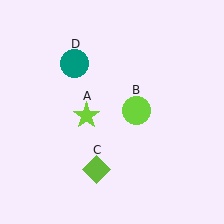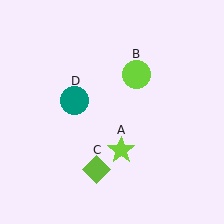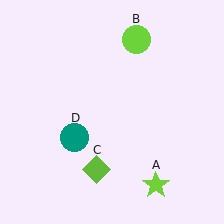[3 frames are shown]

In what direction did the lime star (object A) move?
The lime star (object A) moved down and to the right.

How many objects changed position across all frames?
3 objects changed position: lime star (object A), lime circle (object B), teal circle (object D).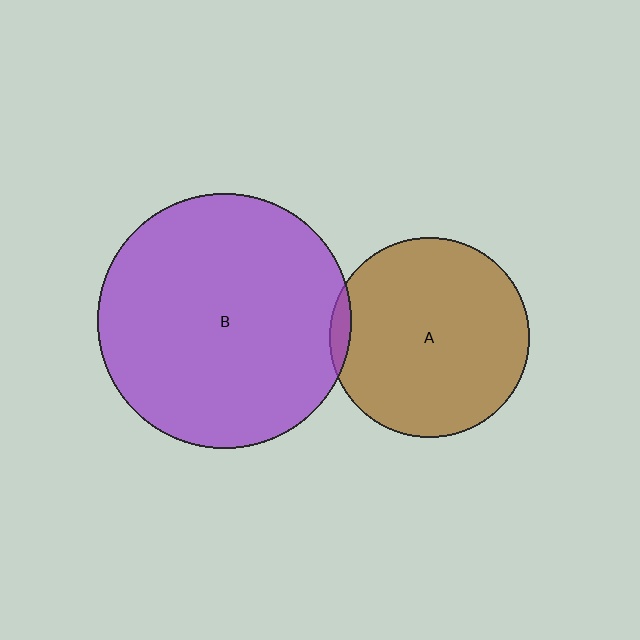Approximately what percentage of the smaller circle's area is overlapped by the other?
Approximately 5%.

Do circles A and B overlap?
Yes.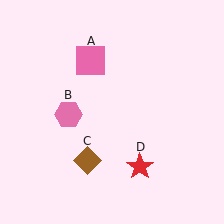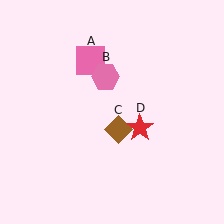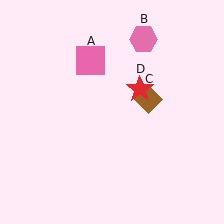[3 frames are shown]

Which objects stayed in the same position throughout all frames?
Pink square (object A) remained stationary.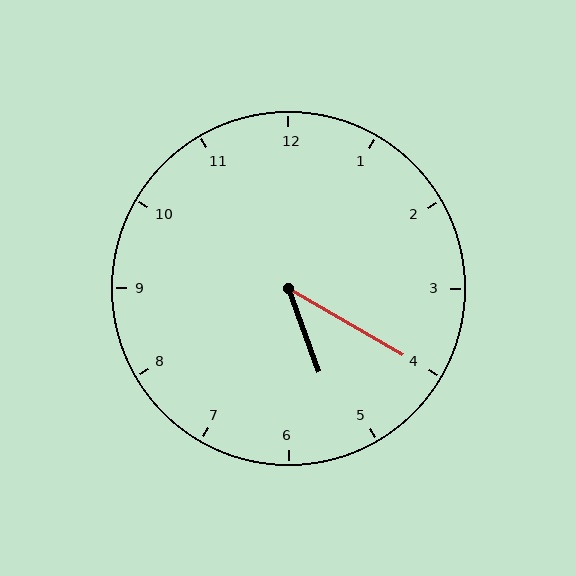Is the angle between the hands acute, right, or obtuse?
It is acute.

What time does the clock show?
5:20.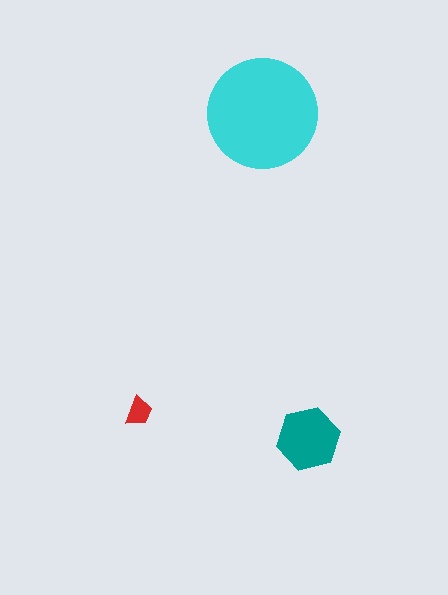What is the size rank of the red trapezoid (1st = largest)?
3rd.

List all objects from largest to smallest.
The cyan circle, the teal hexagon, the red trapezoid.